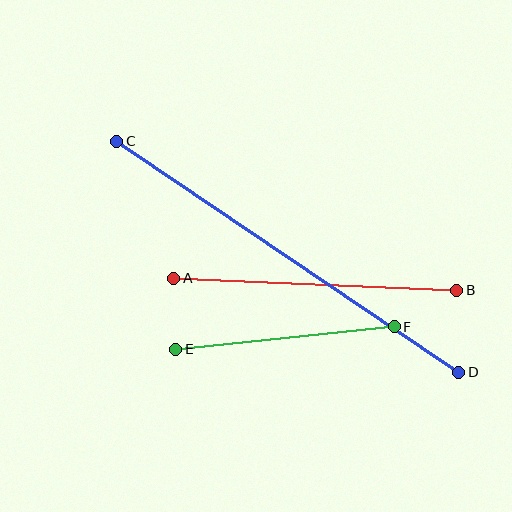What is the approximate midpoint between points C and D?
The midpoint is at approximately (288, 257) pixels.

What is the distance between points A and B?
The distance is approximately 283 pixels.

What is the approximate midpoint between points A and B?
The midpoint is at approximately (315, 284) pixels.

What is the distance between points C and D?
The distance is approximately 413 pixels.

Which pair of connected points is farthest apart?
Points C and D are farthest apart.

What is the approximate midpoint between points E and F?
The midpoint is at approximately (285, 338) pixels.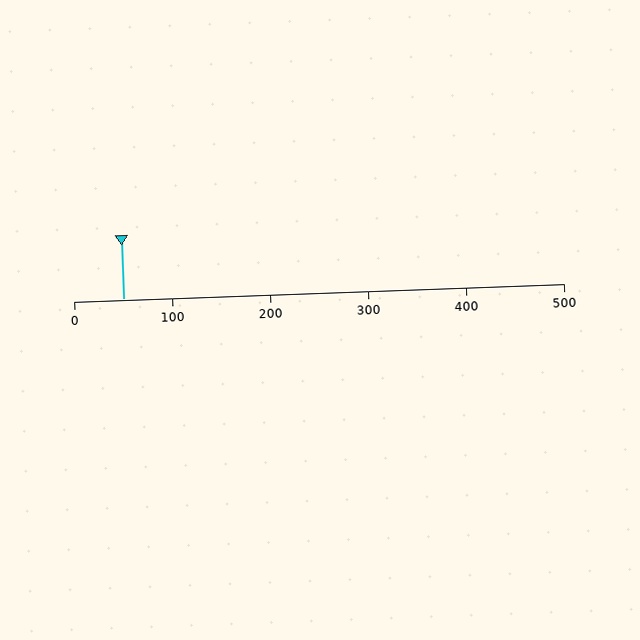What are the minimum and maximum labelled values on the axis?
The axis runs from 0 to 500.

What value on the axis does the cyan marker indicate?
The marker indicates approximately 50.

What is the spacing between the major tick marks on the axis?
The major ticks are spaced 100 apart.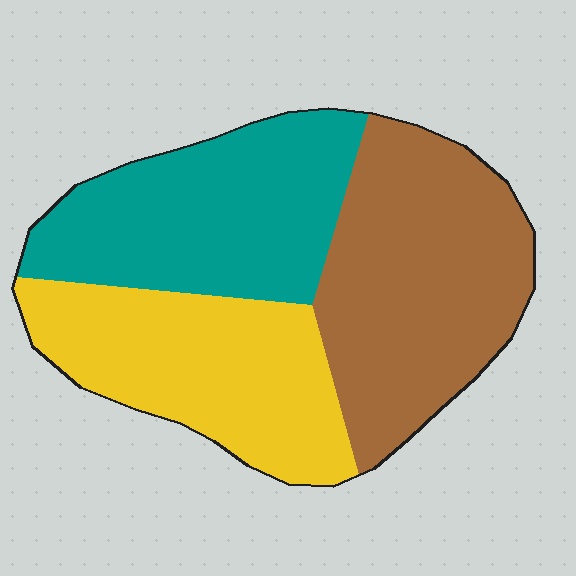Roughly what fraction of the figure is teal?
Teal takes up about one third (1/3) of the figure.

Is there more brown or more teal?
Brown.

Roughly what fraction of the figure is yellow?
Yellow takes up about one third (1/3) of the figure.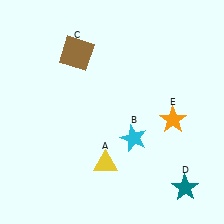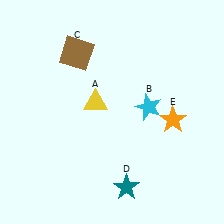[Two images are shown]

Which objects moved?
The objects that moved are: the yellow triangle (A), the cyan star (B), the teal star (D).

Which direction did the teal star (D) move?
The teal star (D) moved left.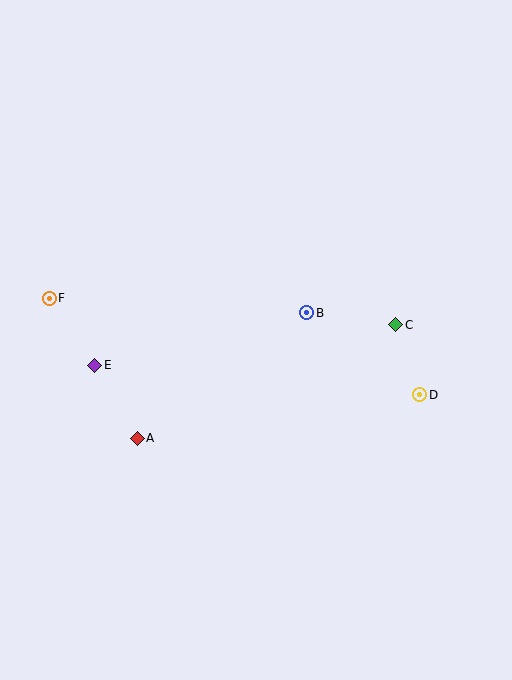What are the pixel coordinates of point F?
Point F is at (49, 298).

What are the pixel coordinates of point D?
Point D is at (420, 395).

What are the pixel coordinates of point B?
Point B is at (307, 313).